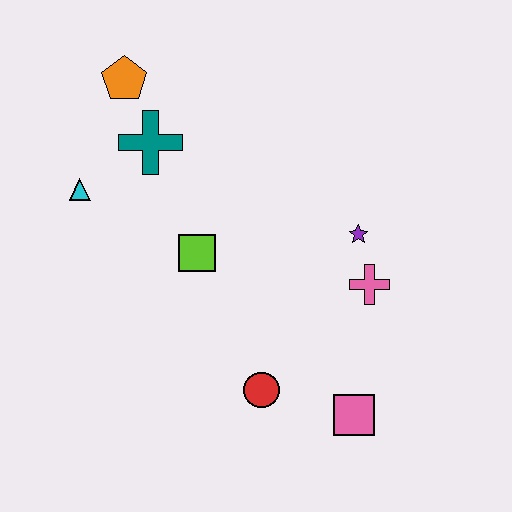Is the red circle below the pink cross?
Yes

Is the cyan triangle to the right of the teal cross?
No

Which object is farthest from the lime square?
The pink square is farthest from the lime square.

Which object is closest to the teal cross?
The orange pentagon is closest to the teal cross.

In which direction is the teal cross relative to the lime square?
The teal cross is above the lime square.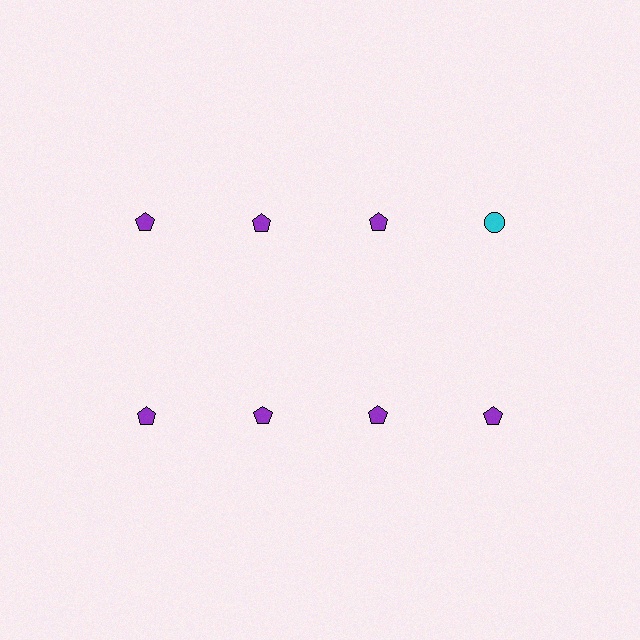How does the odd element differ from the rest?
It differs in both color (cyan instead of purple) and shape (circle instead of pentagon).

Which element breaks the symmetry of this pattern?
The cyan circle in the top row, second from right column breaks the symmetry. All other shapes are purple pentagons.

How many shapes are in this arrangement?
There are 8 shapes arranged in a grid pattern.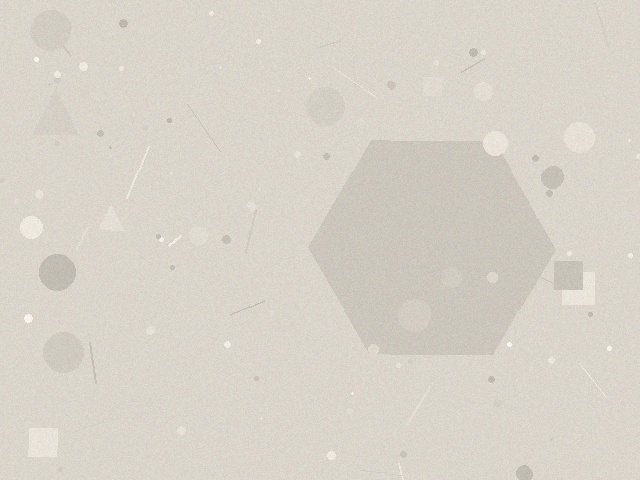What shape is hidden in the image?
A hexagon is hidden in the image.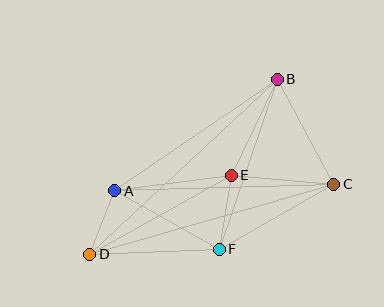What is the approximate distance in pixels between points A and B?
The distance between A and B is approximately 197 pixels.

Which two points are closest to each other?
Points A and D are closest to each other.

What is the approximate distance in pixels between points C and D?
The distance between C and D is approximately 254 pixels.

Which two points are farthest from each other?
Points B and D are farthest from each other.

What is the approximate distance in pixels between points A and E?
The distance between A and E is approximately 118 pixels.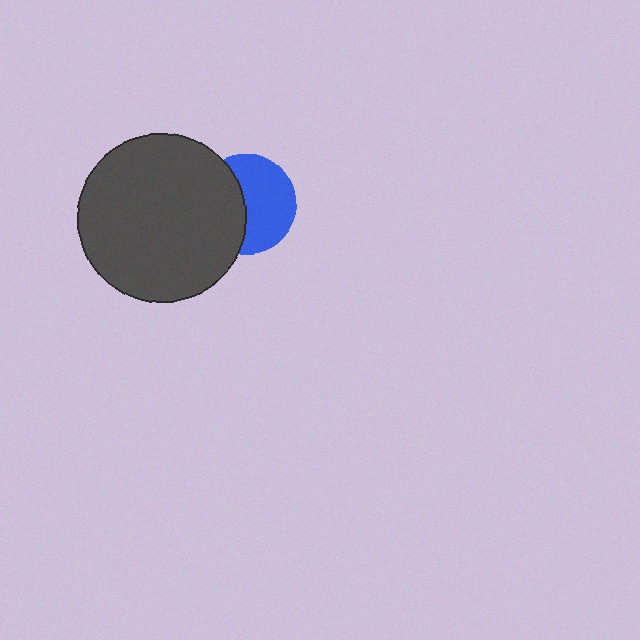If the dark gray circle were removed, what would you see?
You would see the complete blue circle.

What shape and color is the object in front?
The object in front is a dark gray circle.